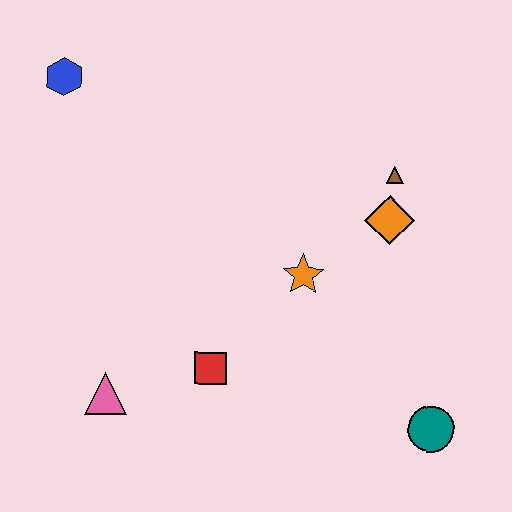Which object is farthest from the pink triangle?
The brown triangle is farthest from the pink triangle.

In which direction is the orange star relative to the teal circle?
The orange star is above the teal circle.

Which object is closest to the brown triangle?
The orange diamond is closest to the brown triangle.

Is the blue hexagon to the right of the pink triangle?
No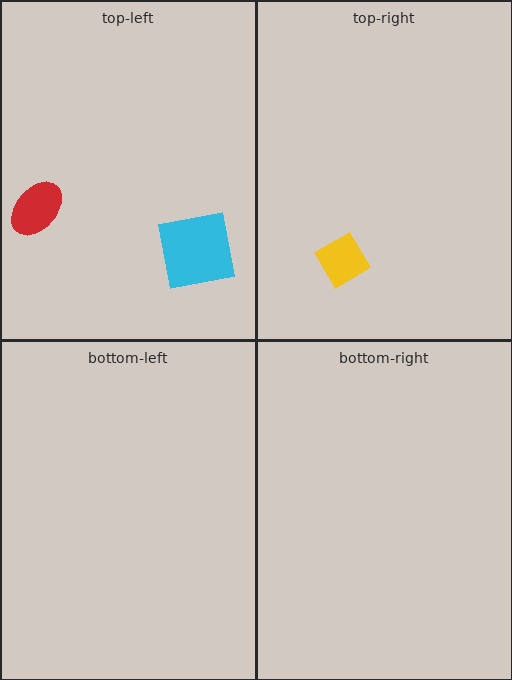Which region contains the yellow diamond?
The top-right region.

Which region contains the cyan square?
The top-left region.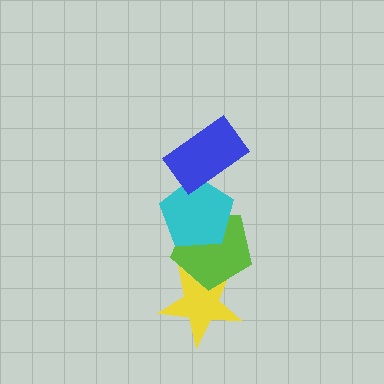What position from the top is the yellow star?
The yellow star is 4th from the top.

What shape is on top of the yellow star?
The lime pentagon is on top of the yellow star.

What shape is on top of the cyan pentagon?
The blue rectangle is on top of the cyan pentagon.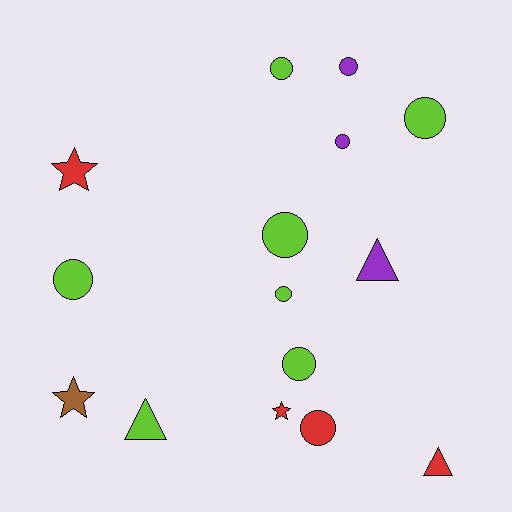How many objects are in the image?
There are 15 objects.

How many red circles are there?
There is 1 red circle.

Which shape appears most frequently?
Circle, with 9 objects.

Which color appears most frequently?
Lime, with 7 objects.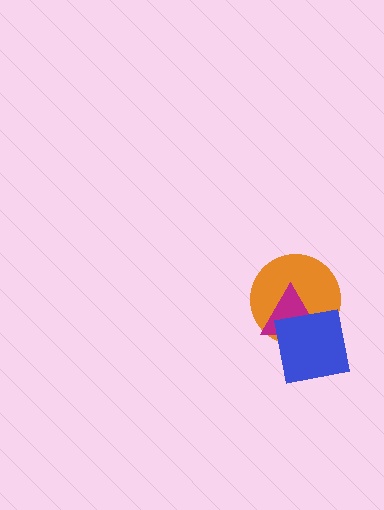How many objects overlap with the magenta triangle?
2 objects overlap with the magenta triangle.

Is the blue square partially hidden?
No, no other shape covers it.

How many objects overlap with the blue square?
2 objects overlap with the blue square.